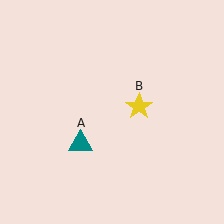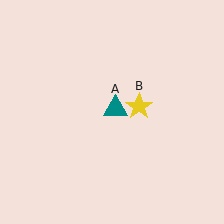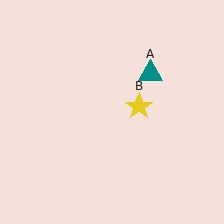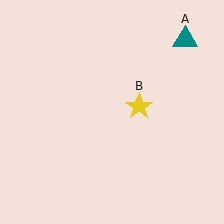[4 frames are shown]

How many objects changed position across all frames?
1 object changed position: teal triangle (object A).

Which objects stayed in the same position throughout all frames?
Yellow star (object B) remained stationary.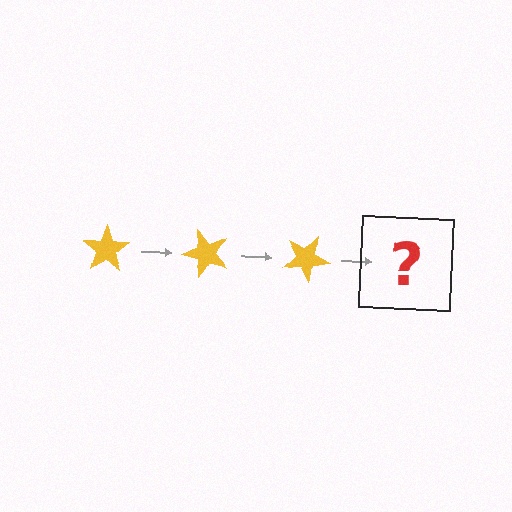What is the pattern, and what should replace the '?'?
The pattern is that the star rotates 50 degrees each step. The '?' should be a yellow star rotated 150 degrees.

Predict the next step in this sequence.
The next step is a yellow star rotated 150 degrees.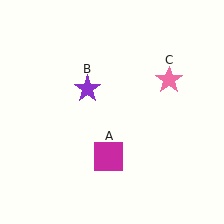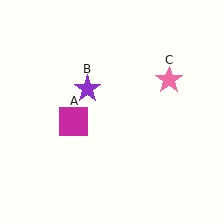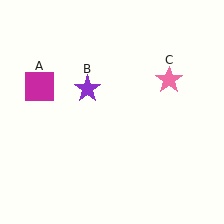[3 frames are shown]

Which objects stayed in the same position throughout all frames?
Purple star (object B) and pink star (object C) remained stationary.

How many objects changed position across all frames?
1 object changed position: magenta square (object A).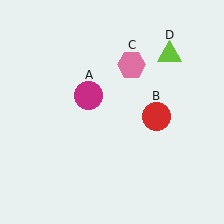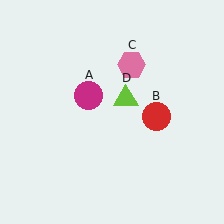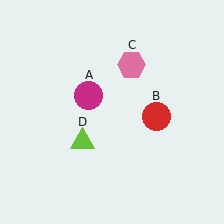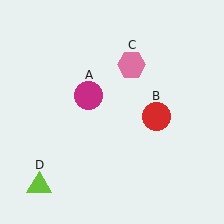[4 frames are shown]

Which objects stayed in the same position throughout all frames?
Magenta circle (object A) and red circle (object B) and pink hexagon (object C) remained stationary.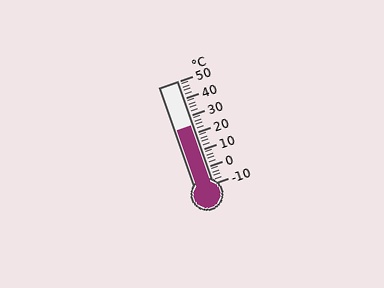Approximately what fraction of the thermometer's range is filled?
The thermometer is filled to approximately 55% of its range.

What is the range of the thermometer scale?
The thermometer scale ranges from -10°C to 50°C.